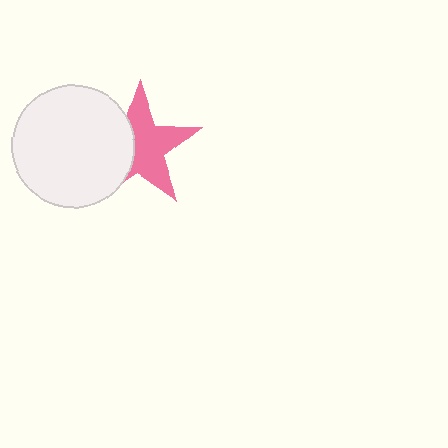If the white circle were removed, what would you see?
You would see the complete pink star.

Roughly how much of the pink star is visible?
About half of it is visible (roughly 61%).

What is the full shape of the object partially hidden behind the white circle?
The partially hidden object is a pink star.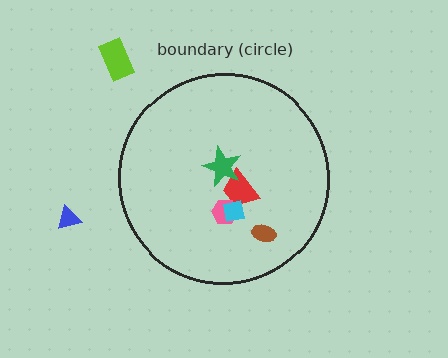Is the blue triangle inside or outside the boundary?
Outside.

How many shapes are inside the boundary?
5 inside, 2 outside.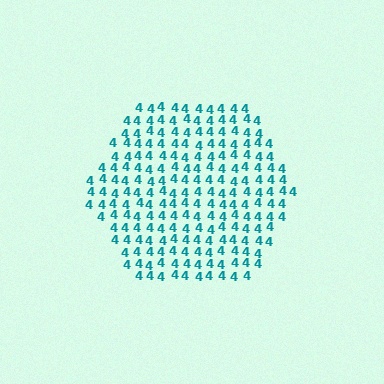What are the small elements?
The small elements are digit 4's.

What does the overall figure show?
The overall figure shows a hexagon.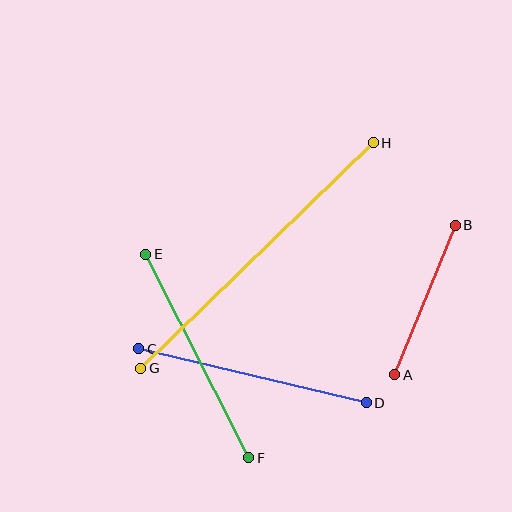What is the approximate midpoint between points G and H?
The midpoint is at approximately (257, 256) pixels.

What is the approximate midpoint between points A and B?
The midpoint is at approximately (425, 300) pixels.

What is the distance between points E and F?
The distance is approximately 228 pixels.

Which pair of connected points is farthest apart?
Points G and H are farthest apart.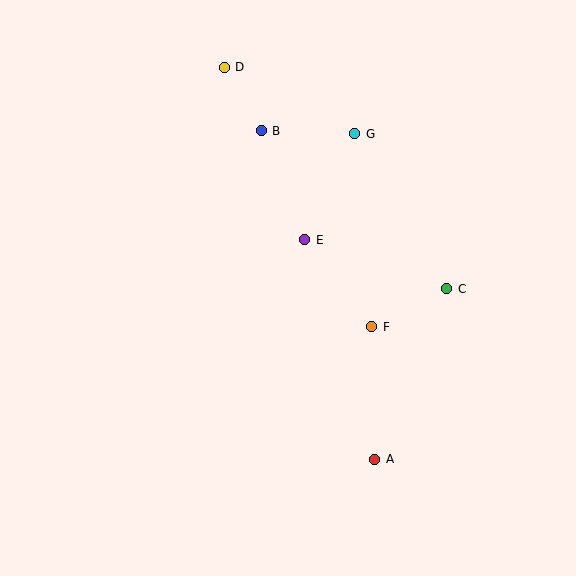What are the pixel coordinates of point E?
Point E is at (305, 240).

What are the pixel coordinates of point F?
Point F is at (372, 327).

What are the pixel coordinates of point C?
Point C is at (447, 289).